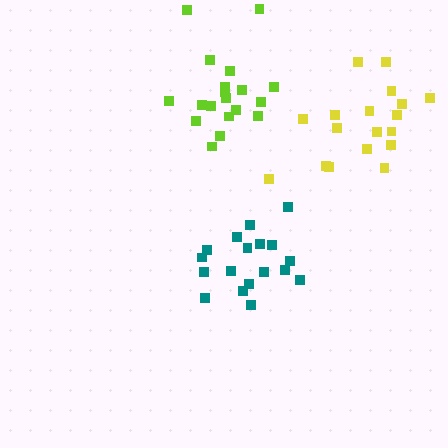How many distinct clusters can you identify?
There are 3 distinct clusters.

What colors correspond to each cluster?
The clusters are colored: teal, yellow, lime.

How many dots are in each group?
Group 1: 18 dots, Group 2: 18 dots, Group 3: 19 dots (55 total).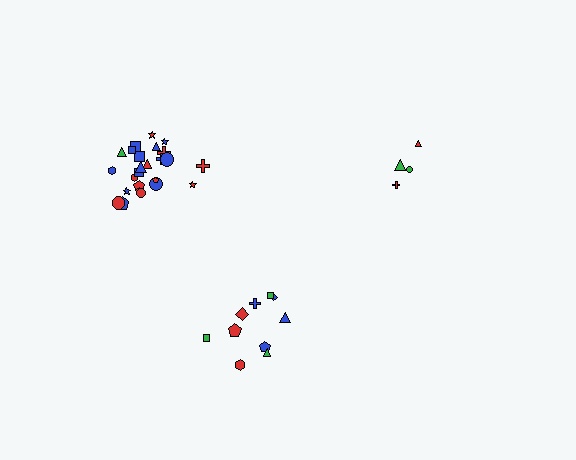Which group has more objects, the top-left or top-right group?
The top-left group.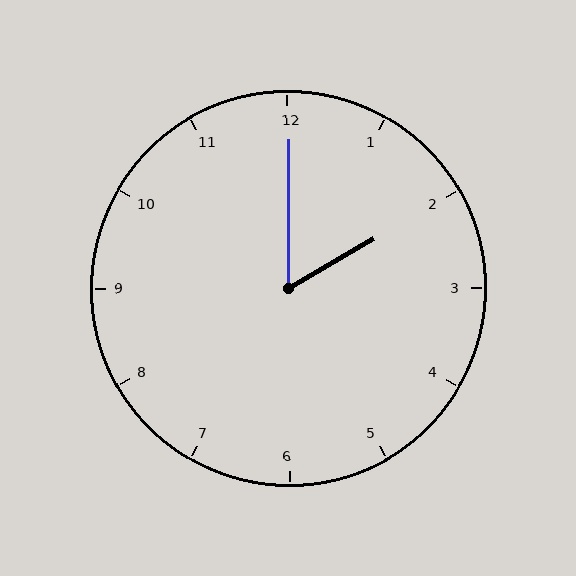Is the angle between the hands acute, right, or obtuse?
It is acute.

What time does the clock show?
2:00.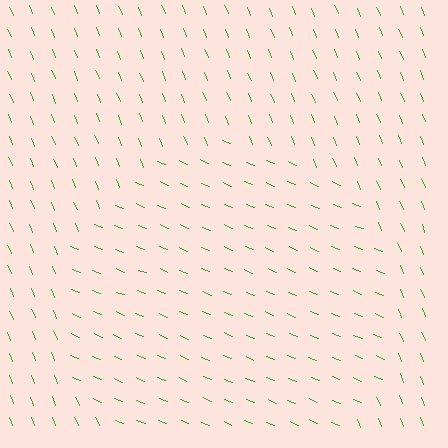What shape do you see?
I see a circle.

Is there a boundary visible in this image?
Yes, there is a texture boundary formed by a change in line orientation.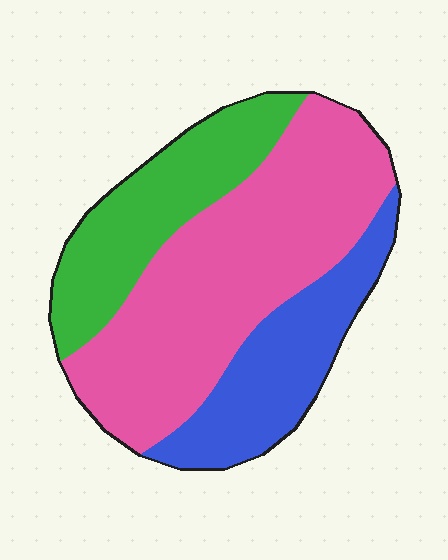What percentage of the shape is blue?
Blue takes up less than a quarter of the shape.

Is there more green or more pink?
Pink.